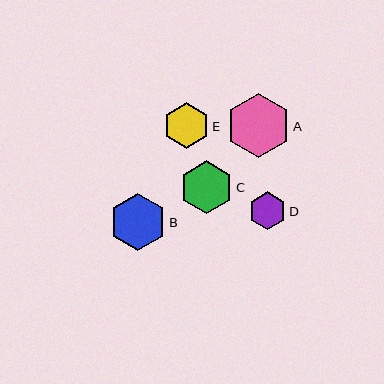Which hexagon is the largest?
Hexagon A is the largest with a size of approximately 64 pixels.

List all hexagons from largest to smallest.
From largest to smallest: A, B, C, E, D.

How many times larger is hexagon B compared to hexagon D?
Hexagon B is approximately 1.5 times the size of hexagon D.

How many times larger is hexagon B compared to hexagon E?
Hexagon B is approximately 1.3 times the size of hexagon E.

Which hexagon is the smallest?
Hexagon D is the smallest with a size of approximately 38 pixels.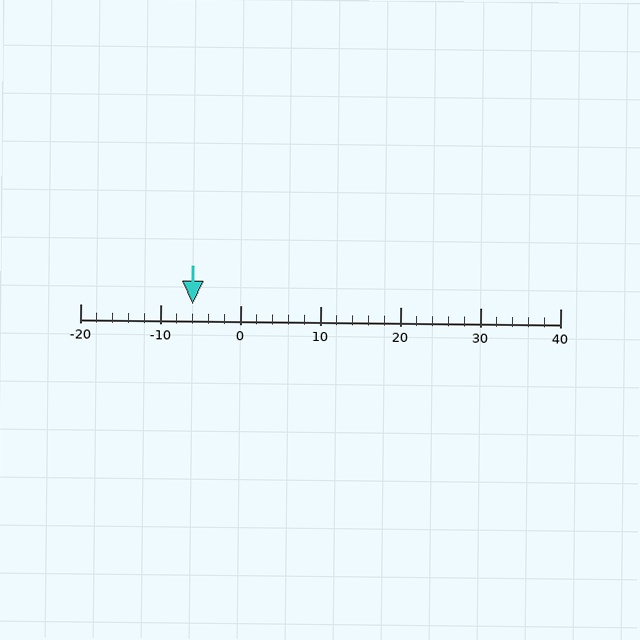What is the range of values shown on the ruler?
The ruler shows values from -20 to 40.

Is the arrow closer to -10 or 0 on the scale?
The arrow is closer to -10.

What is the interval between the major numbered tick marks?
The major tick marks are spaced 10 units apart.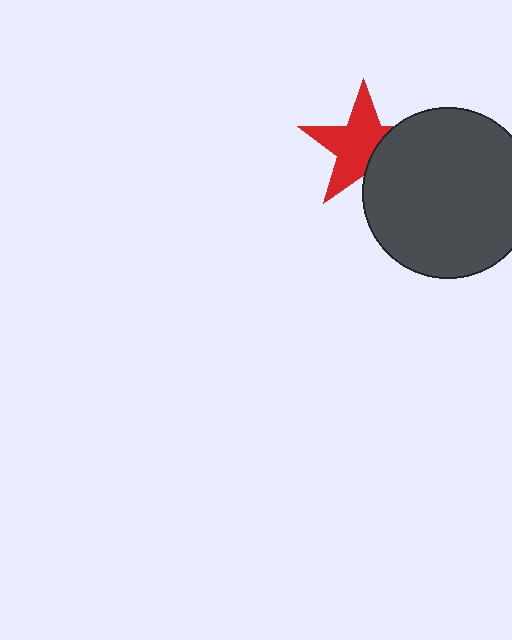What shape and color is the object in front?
The object in front is a dark gray circle.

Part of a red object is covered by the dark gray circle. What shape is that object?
It is a star.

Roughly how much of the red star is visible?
Most of it is visible (roughly 67%).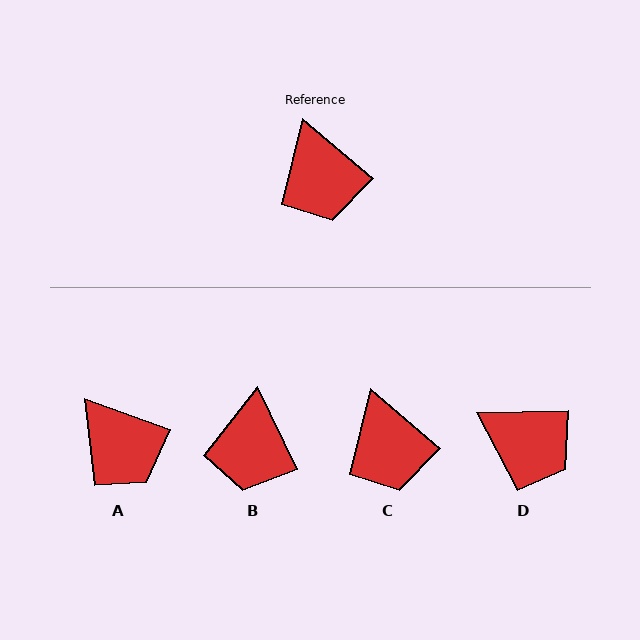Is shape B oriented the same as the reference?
No, it is off by about 24 degrees.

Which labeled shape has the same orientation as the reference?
C.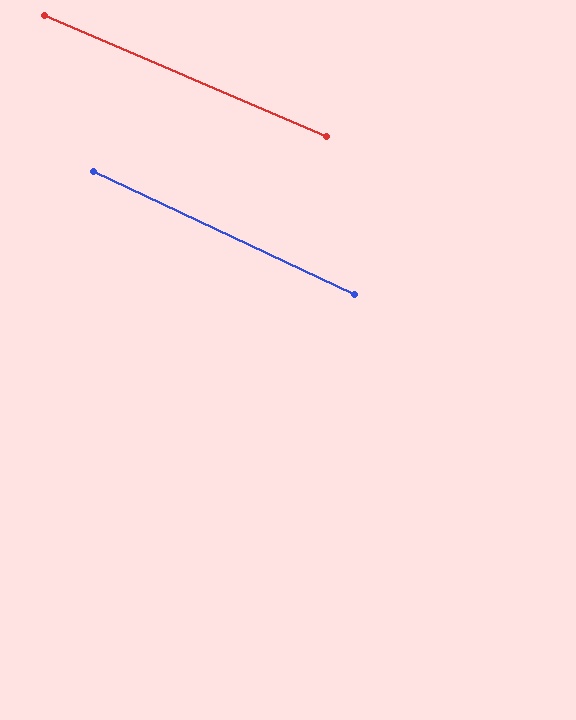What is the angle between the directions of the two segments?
Approximately 2 degrees.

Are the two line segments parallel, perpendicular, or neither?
Parallel — their directions differ by only 2.0°.